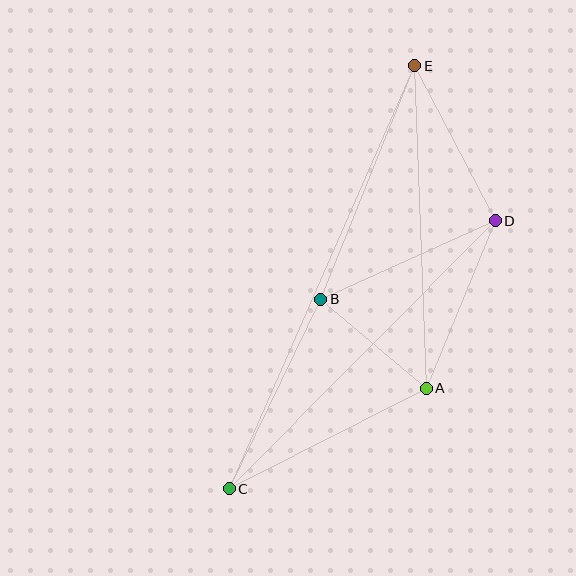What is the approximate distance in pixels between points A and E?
The distance between A and E is approximately 323 pixels.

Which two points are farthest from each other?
Points C and E are farthest from each other.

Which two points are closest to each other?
Points A and B are closest to each other.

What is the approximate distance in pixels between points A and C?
The distance between A and C is approximately 221 pixels.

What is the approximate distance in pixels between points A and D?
The distance between A and D is approximately 181 pixels.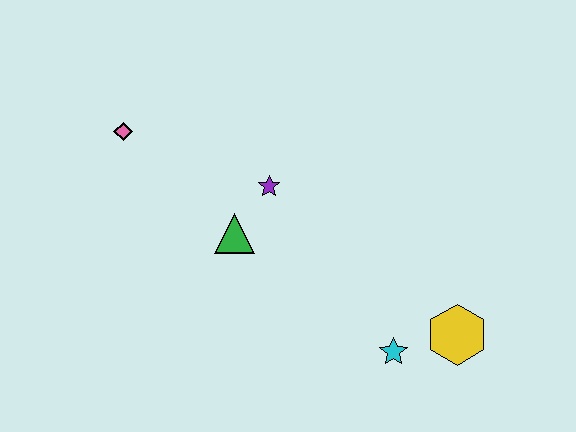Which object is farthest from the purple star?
The yellow hexagon is farthest from the purple star.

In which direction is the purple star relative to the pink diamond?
The purple star is to the right of the pink diamond.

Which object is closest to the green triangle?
The purple star is closest to the green triangle.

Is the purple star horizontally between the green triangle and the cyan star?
Yes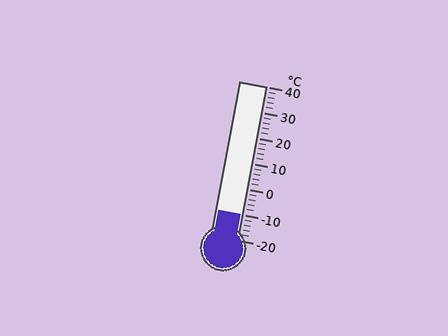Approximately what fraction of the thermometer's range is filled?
The thermometer is filled to approximately 15% of its range.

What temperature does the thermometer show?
The thermometer shows approximately -10°C.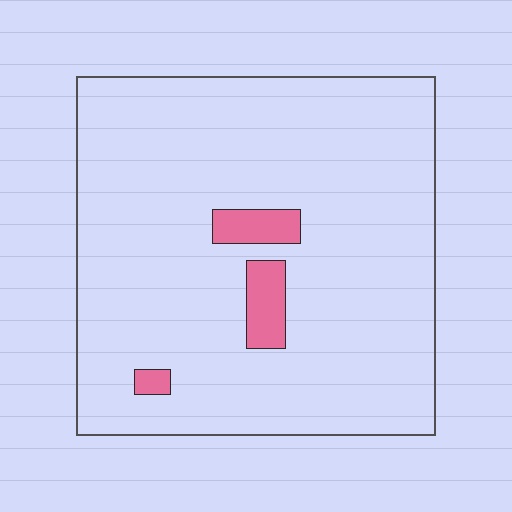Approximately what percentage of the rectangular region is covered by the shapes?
Approximately 5%.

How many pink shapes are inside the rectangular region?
3.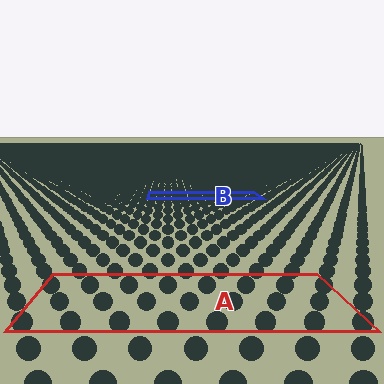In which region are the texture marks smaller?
The texture marks are smaller in region B, because it is farther away.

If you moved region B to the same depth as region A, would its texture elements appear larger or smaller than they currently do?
They would appear larger. At a closer depth, the same texture elements are projected at a bigger on-screen size.